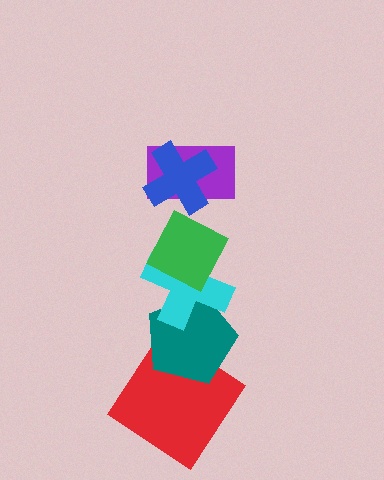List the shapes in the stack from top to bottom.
From top to bottom: the blue cross, the purple rectangle, the green diamond, the cyan cross, the teal pentagon, the red diamond.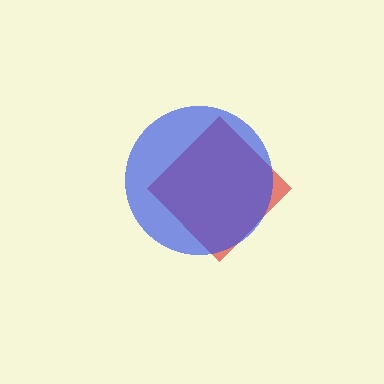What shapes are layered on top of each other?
The layered shapes are: a red diamond, a blue circle.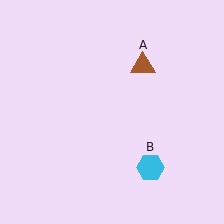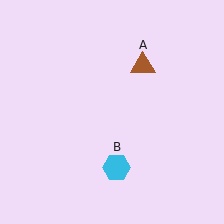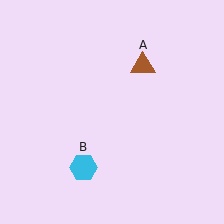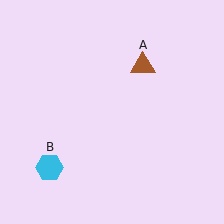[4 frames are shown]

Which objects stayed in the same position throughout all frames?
Brown triangle (object A) remained stationary.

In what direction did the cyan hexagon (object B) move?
The cyan hexagon (object B) moved left.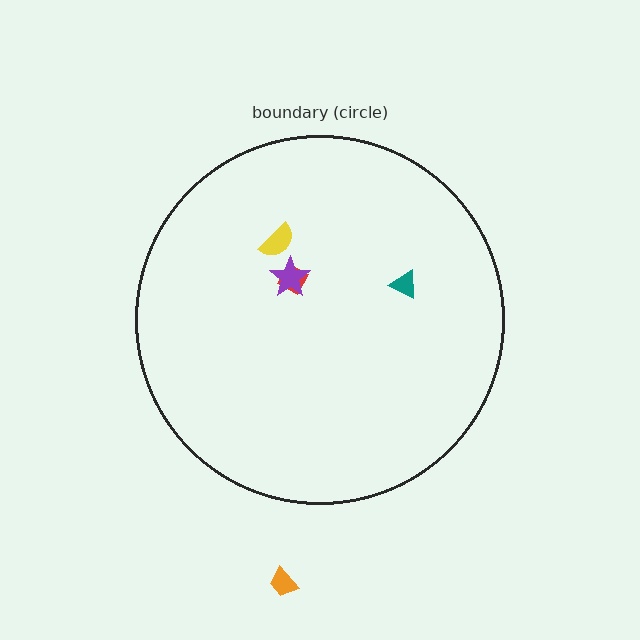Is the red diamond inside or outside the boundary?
Inside.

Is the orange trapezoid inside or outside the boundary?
Outside.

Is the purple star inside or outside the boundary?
Inside.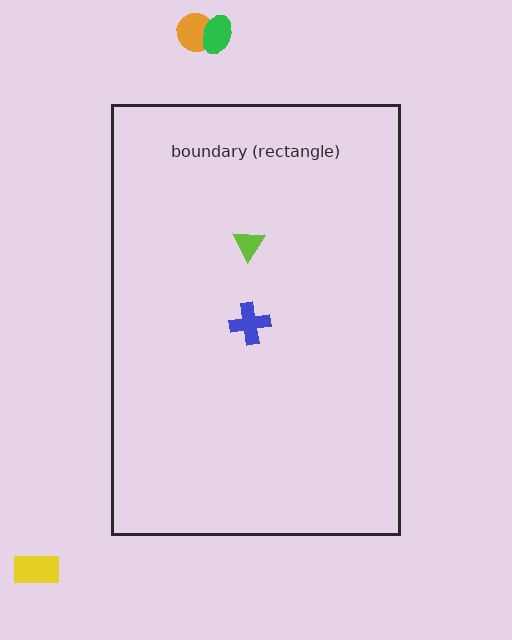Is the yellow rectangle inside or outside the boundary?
Outside.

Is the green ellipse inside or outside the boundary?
Outside.